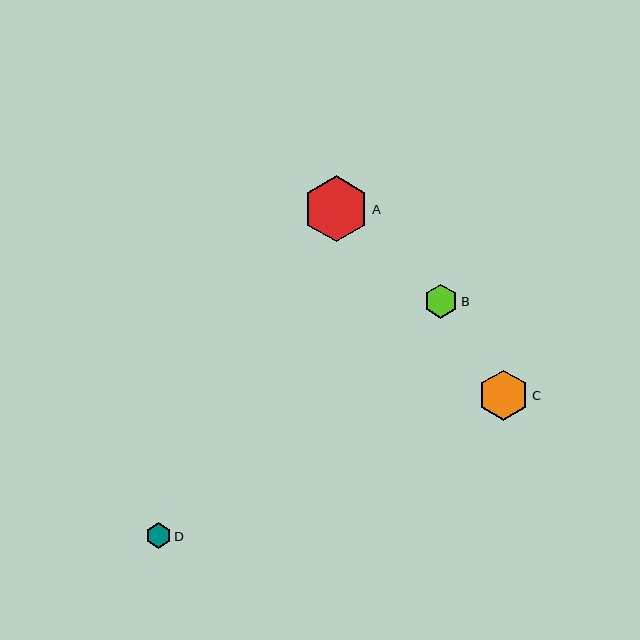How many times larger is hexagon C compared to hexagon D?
Hexagon C is approximately 2.0 times the size of hexagon D.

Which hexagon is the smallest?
Hexagon D is the smallest with a size of approximately 25 pixels.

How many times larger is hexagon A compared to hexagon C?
Hexagon A is approximately 1.3 times the size of hexagon C.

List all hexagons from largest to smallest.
From largest to smallest: A, C, B, D.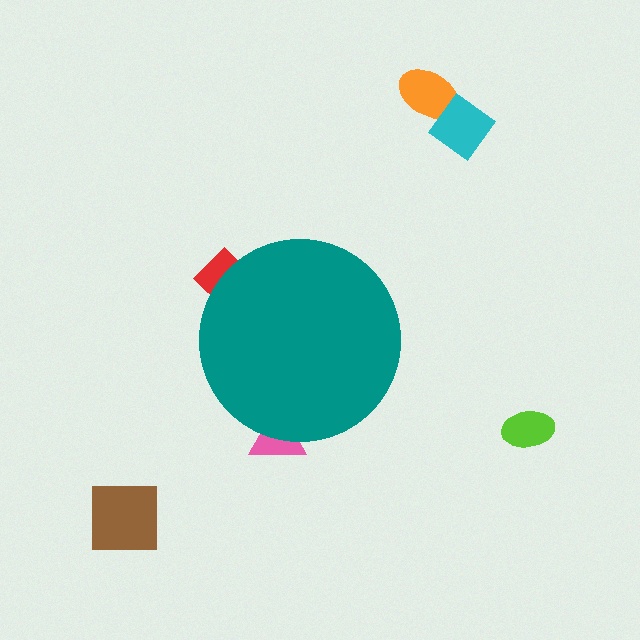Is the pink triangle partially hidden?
Yes, the pink triangle is partially hidden behind the teal circle.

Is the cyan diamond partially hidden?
No, the cyan diamond is fully visible.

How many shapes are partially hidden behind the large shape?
2 shapes are partially hidden.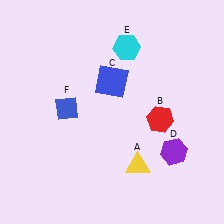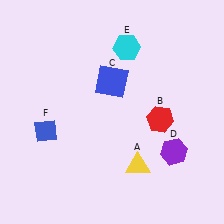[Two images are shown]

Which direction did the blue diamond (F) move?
The blue diamond (F) moved down.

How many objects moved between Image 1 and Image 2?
1 object moved between the two images.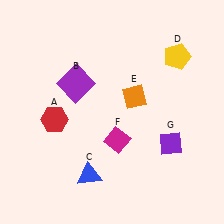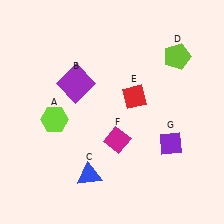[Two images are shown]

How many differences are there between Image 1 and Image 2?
There are 3 differences between the two images.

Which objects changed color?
A changed from red to lime. D changed from yellow to lime. E changed from orange to red.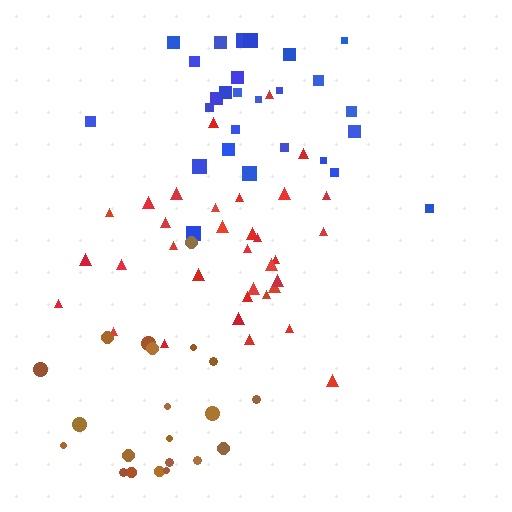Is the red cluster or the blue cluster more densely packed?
Red.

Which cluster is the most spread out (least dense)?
Blue.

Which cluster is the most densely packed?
Red.